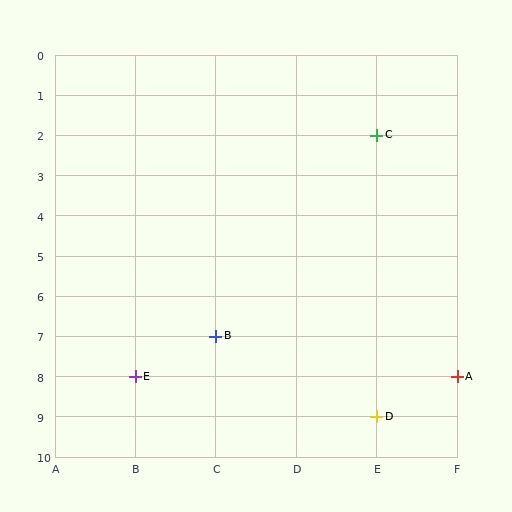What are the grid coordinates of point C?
Point C is at grid coordinates (E, 2).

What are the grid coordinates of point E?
Point E is at grid coordinates (B, 8).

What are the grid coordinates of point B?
Point B is at grid coordinates (C, 7).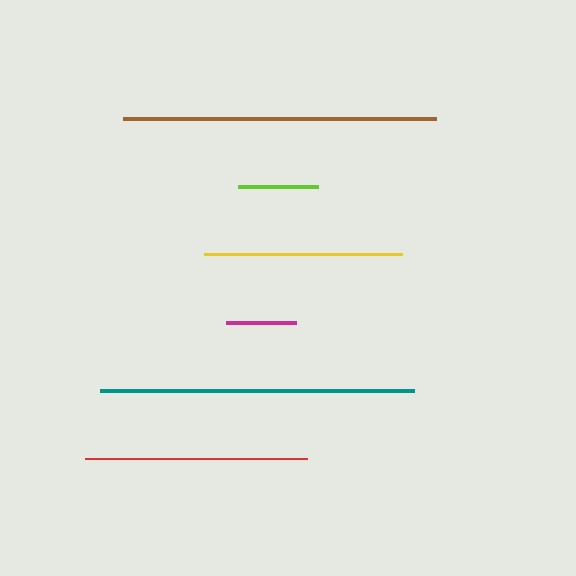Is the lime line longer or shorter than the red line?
The red line is longer than the lime line.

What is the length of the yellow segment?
The yellow segment is approximately 198 pixels long.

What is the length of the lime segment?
The lime segment is approximately 80 pixels long.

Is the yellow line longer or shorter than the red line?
The red line is longer than the yellow line.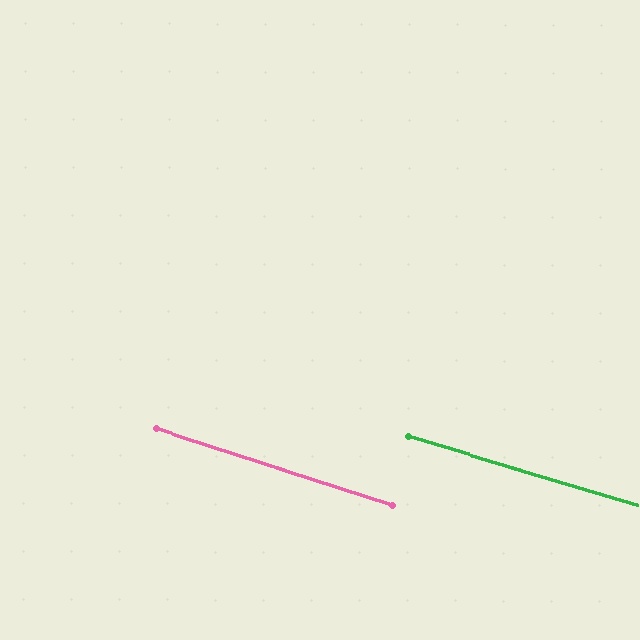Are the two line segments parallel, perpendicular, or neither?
Parallel — their directions differ by only 1.2°.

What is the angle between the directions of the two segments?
Approximately 1 degree.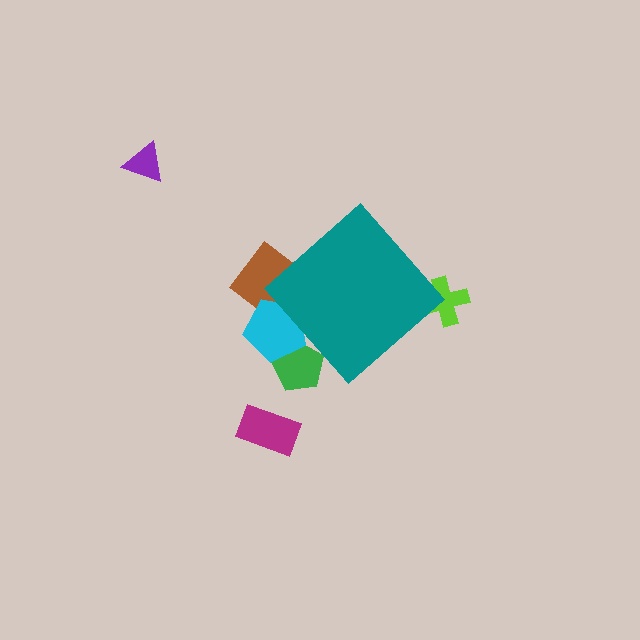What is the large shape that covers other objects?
A teal diamond.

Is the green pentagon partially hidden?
Yes, the green pentagon is partially hidden behind the teal diamond.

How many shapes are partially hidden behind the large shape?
4 shapes are partially hidden.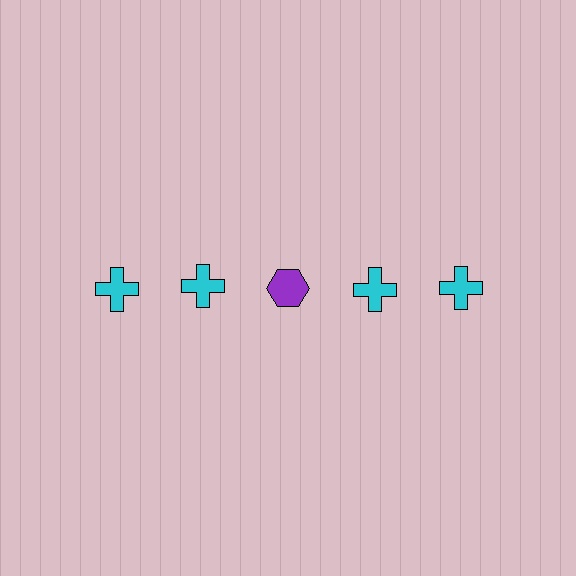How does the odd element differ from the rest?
It differs in both color (purple instead of cyan) and shape (hexagon instead of cross).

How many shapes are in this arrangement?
There are 5 shapes arranged in a grid pattern.